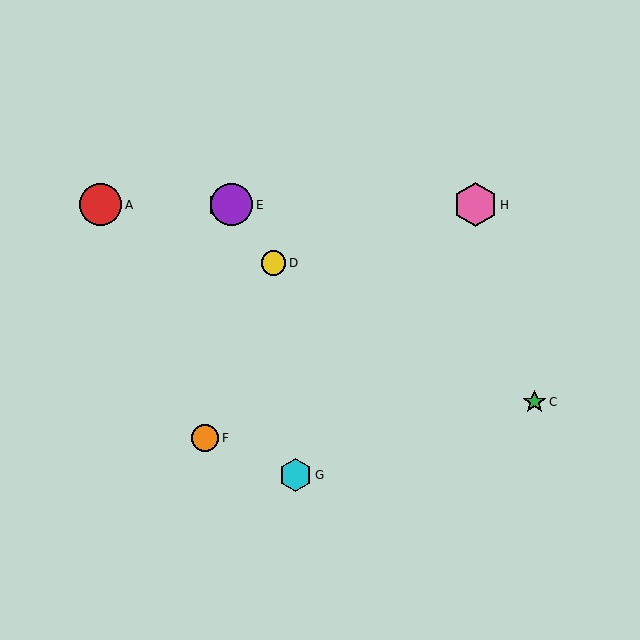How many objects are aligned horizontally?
4 objects (A, B, E, H) are aligned horizontally.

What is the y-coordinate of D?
Object D is at y≈263.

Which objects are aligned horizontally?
Objects A, B, E, H are aligned horizontally.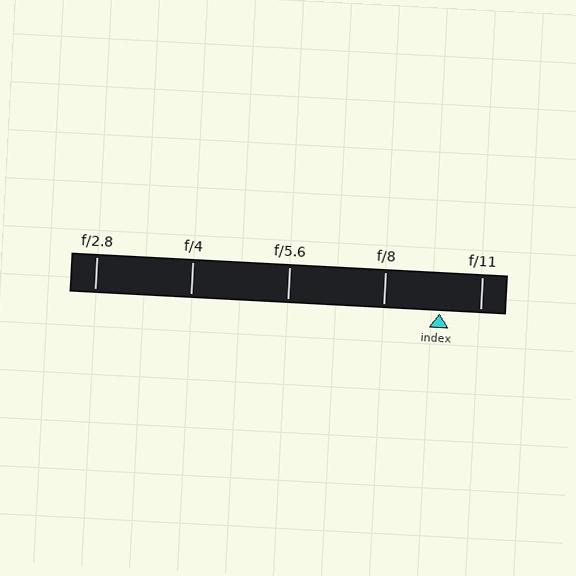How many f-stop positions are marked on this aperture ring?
There are 5 f-stop positions marked.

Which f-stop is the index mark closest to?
The index mark is closest to f/11.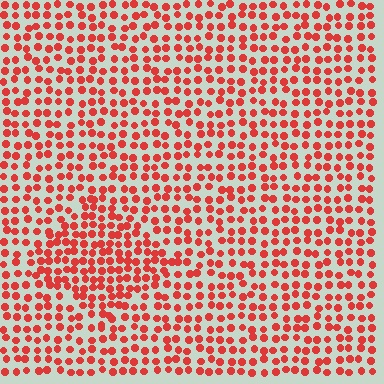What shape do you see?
I see a diamond.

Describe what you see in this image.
The image contains small red elements arranged at two different densities. A diamond-shaped region is visible where the elements are more densely packed than the surrounding area.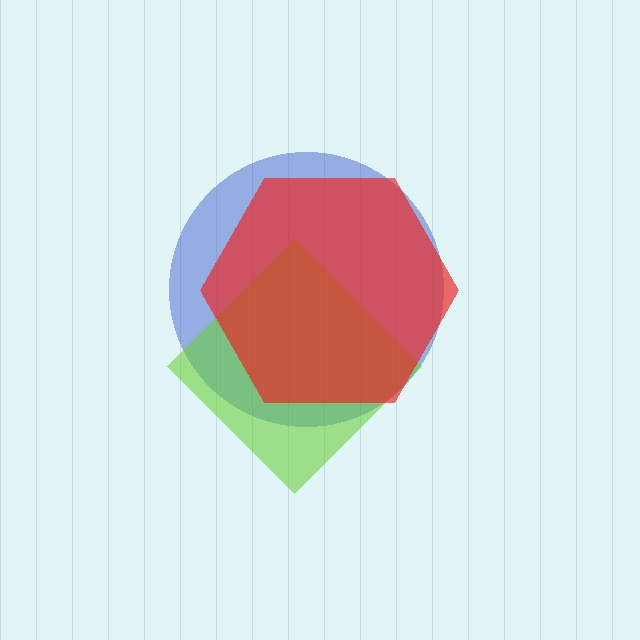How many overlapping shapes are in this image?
There are 3 overlapping shapes in the image.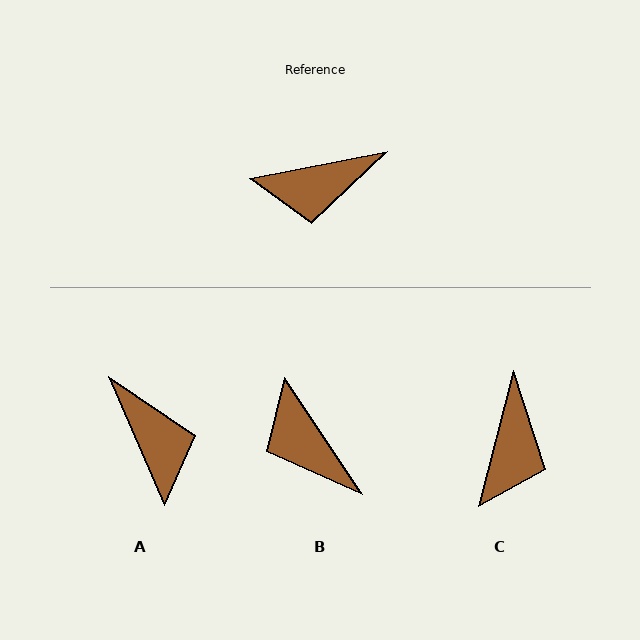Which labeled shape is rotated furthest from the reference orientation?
A, about 102 degrees away.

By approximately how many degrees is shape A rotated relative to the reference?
Approximately 102 degrees counter-clockwise.